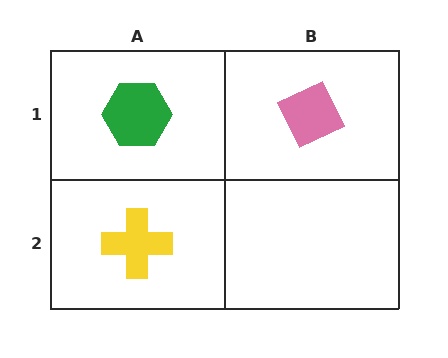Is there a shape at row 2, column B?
No, that cell is empty.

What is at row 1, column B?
A pink diamond.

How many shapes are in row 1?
2 shapes.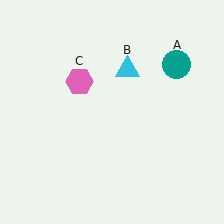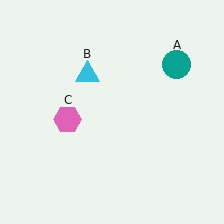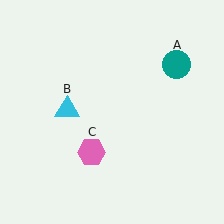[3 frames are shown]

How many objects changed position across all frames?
2 objects changed position: cyan triangle (object B), pink hexagon (object C).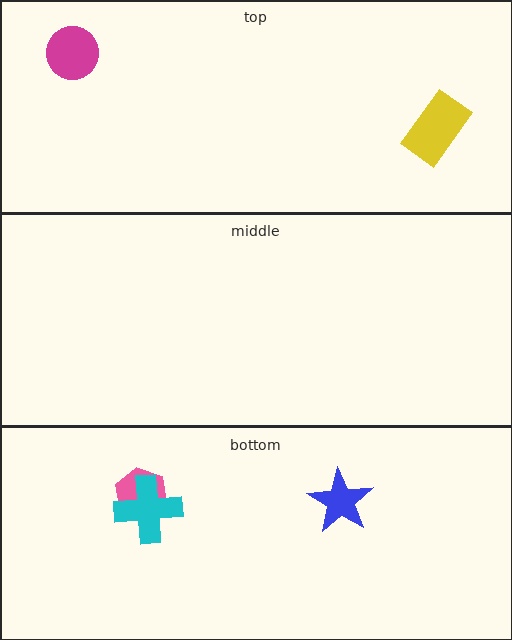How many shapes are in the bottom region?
3.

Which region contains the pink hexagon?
The bottom region.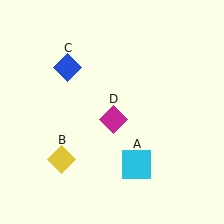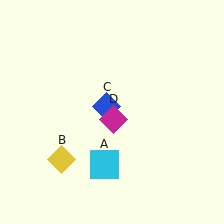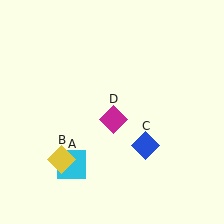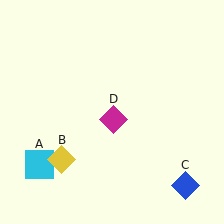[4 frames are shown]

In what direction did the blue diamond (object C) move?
The blue diamond (object C) moved down and to the right.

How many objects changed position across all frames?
2 objects changed position: cyan square (object A), blue diamond (object C).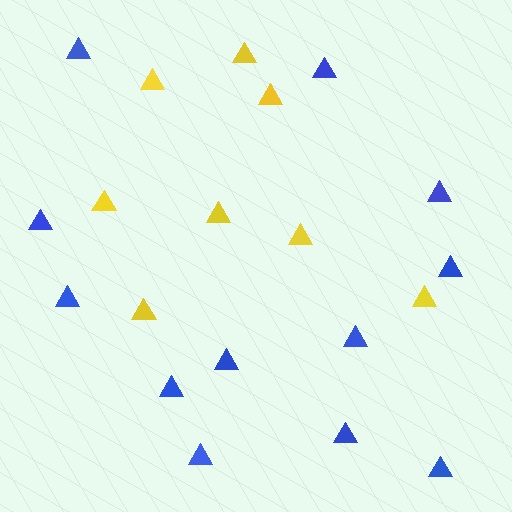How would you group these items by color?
There are 2 groups: one group of yellow triangles (8) and one group of blue triangles (12).